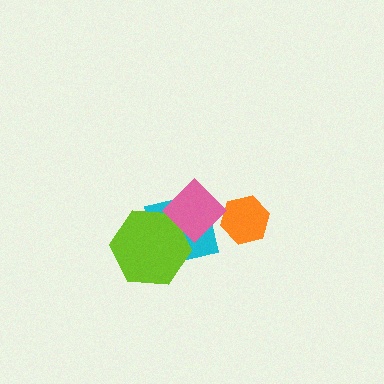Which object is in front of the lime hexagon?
The pink diamond is in front of the lime hexagon.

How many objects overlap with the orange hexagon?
1 object overlaps with the orange hexagon.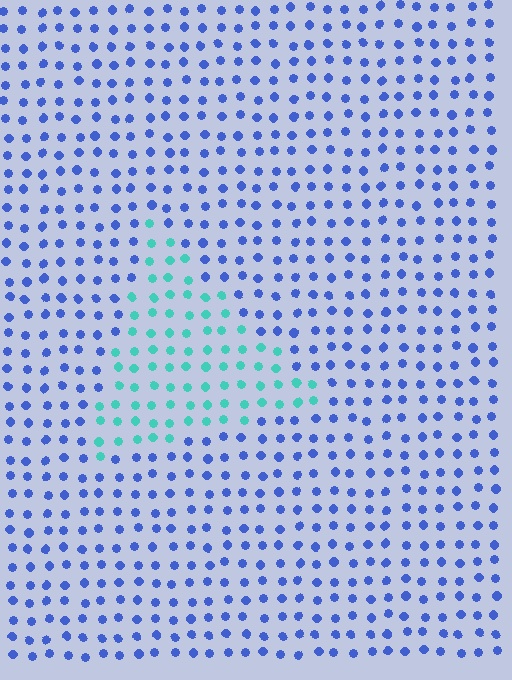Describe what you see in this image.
The image is filled with small blue elements in a uniform arrangement. A triangle-shaped region is visible where the elements are tinted to a slightly different hue, forming a subtle color boundary.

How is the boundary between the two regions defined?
The boundary is defined purely by a slight shift in hue (about 56 degrees). Spacing, size, and orientation are identical on both sides.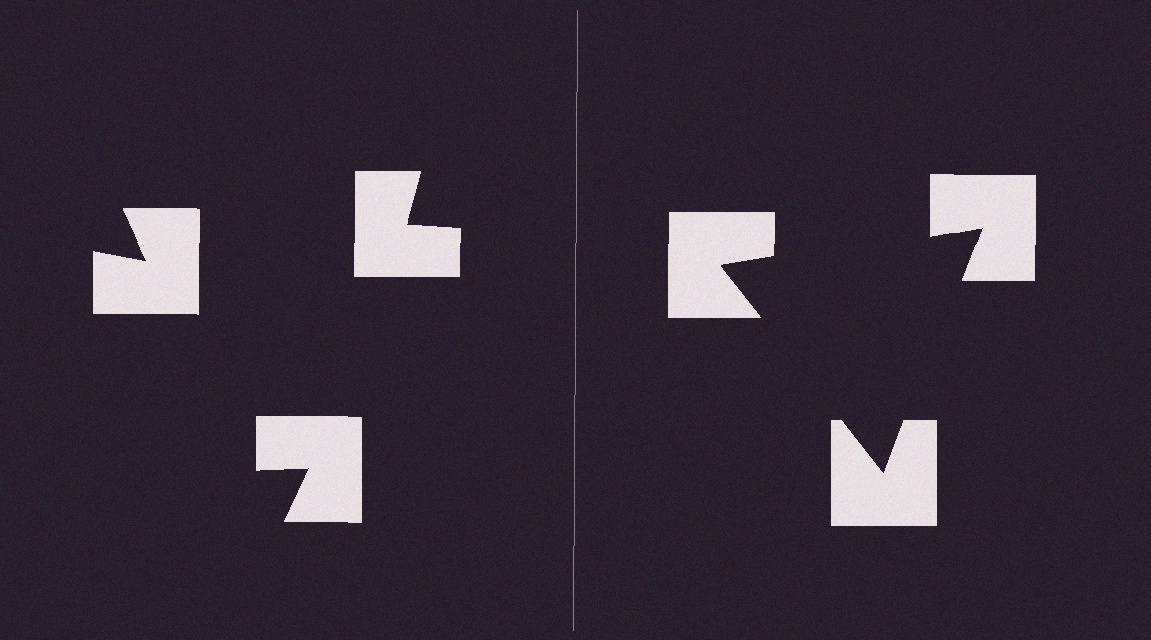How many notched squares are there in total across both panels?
6 — 3 on each side.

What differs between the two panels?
The notched squares are positioned identically on both sides; only the wedge orientations differ. On the right they align to a triangle; on the left they are misaligned.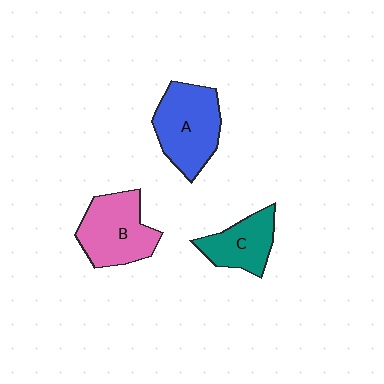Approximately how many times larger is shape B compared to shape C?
Approximately 1.4 times.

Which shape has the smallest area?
Shape C (teal).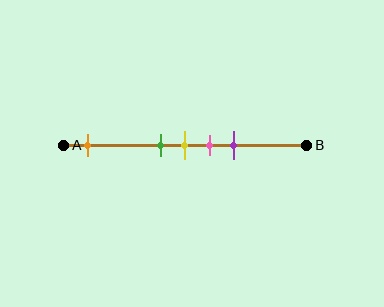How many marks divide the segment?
There are 5 marks dividing the segment.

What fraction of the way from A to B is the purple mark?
The purple mark is approximately 70% (0.7) of the way from A to B.